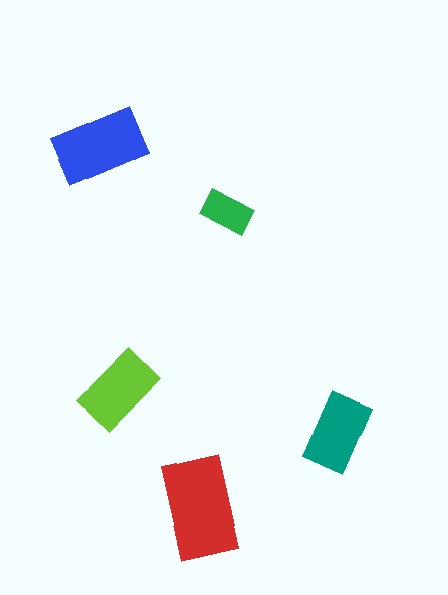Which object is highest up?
The blue rectangle is topmost.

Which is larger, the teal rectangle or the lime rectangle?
The lime one.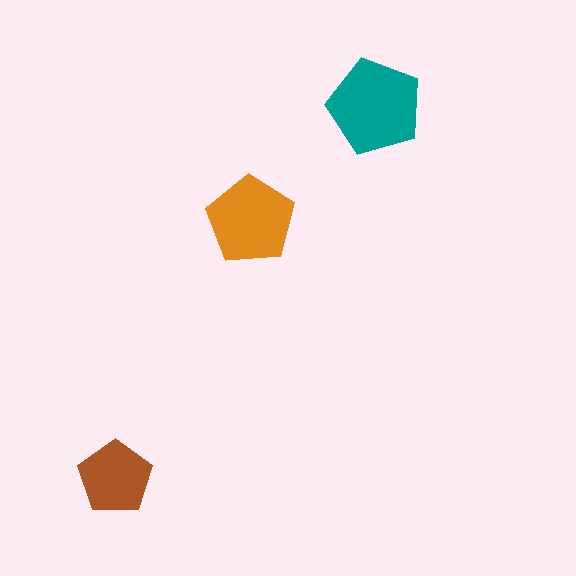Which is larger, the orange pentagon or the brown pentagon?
The orange one.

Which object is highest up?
The teal pentagon is topmost.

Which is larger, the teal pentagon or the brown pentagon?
The teal one.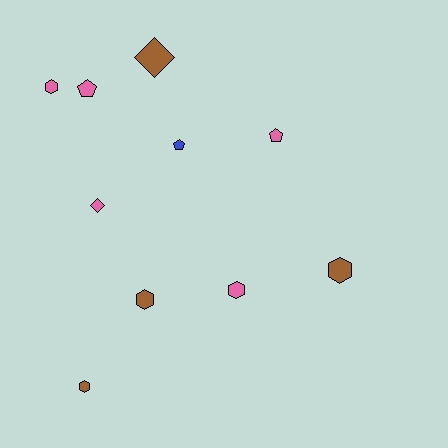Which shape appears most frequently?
Hexagon, with 5 objects.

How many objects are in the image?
There are 10 objects.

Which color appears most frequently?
Pink, with 5 objects.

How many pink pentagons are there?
There are 2 pink pentagons.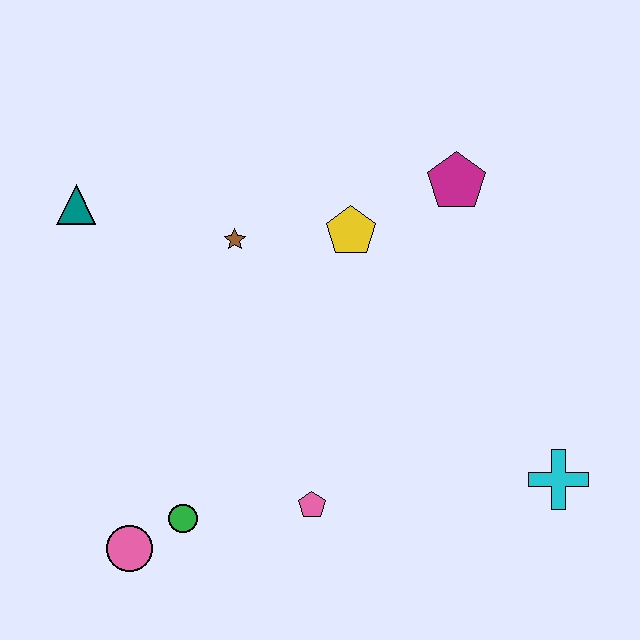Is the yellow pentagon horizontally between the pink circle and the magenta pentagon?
Yes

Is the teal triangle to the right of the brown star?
No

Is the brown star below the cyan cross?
No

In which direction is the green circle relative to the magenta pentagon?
The green circle is below the magenta pentagon.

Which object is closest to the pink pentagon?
The green circle is closest to the pink pentagon.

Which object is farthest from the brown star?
The cyan cross is farthest from the brown star.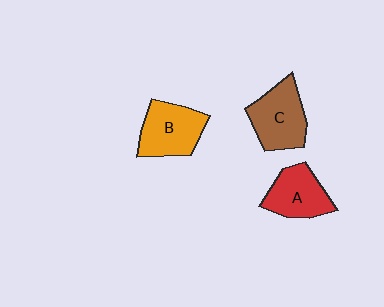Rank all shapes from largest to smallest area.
From largest to smallest: C (brown), B (orange), A (red).